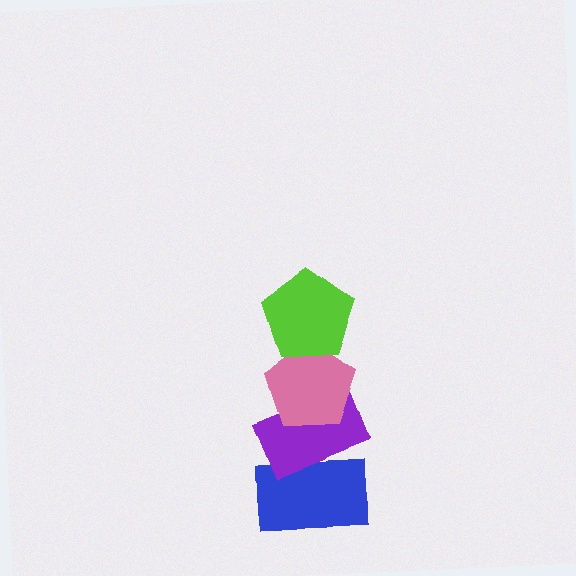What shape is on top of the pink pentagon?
The lime pentagon is on top of the pink pentagon.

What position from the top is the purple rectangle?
The purple rectangle is 3rd from the top.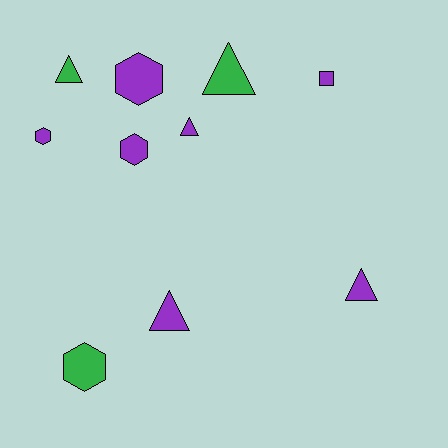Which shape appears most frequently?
Triangle, with 5 objects.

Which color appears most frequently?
Purple, with 7 objects.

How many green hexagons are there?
There is 1 green hexagon.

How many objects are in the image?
There are 10 objects.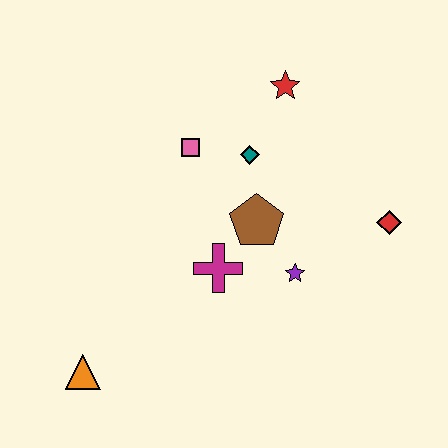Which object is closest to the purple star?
The brown pentagon is closest to the purple star.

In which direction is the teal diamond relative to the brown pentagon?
The teal diamond is above the brown pentagon.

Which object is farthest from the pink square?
The orange triangle is farthest from the pink square.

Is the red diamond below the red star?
Yes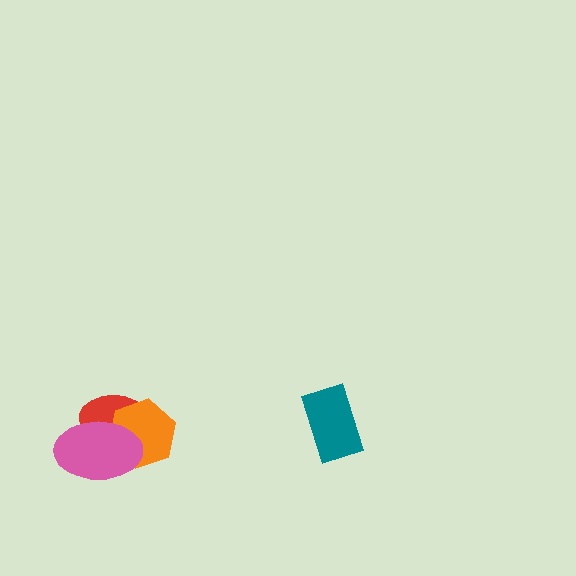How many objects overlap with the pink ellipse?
2 objects overlap with the pink ellipse.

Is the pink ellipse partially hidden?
No, no other shape covers it.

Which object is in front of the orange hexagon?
The pink ellipse is in front of the orange hexagon.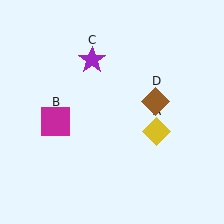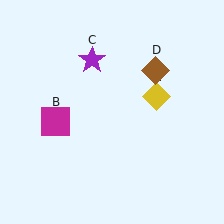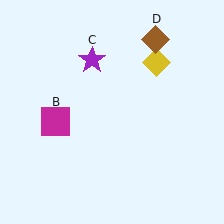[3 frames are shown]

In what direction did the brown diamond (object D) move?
The brown diamond (object D) moved up.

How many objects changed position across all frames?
2 objects changed position: yellow diamond (object A), brown diamond (object D).